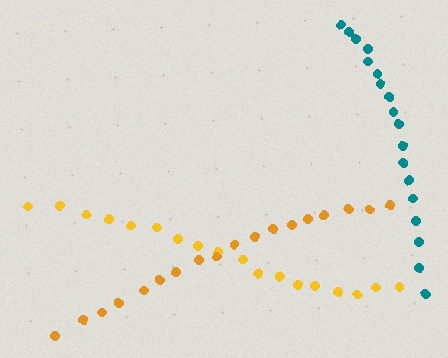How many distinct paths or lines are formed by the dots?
There are 3 distinct paths.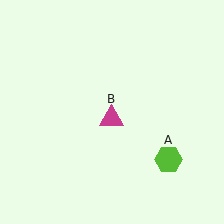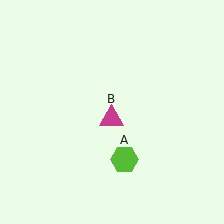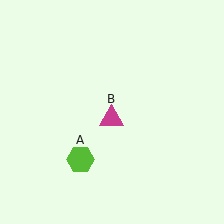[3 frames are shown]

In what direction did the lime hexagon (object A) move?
The lime hexagon (object A) moved left.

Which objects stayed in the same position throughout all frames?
Magenta triangle (object B) remained stationary.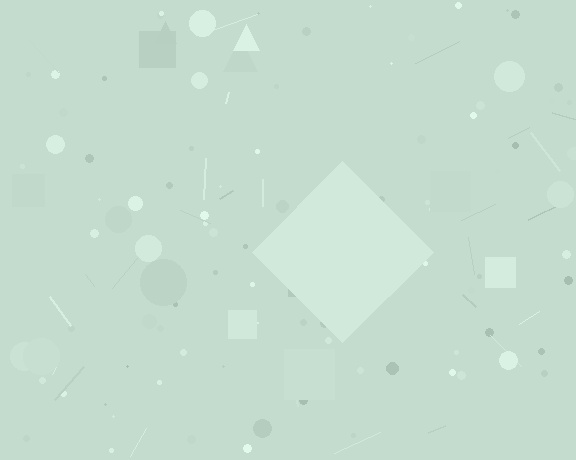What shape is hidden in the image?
A diamond is hidden in the image.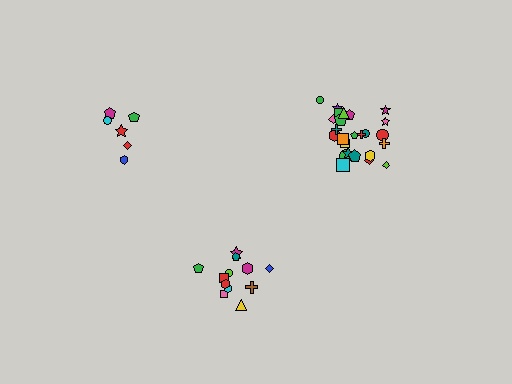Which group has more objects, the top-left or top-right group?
The top-right group.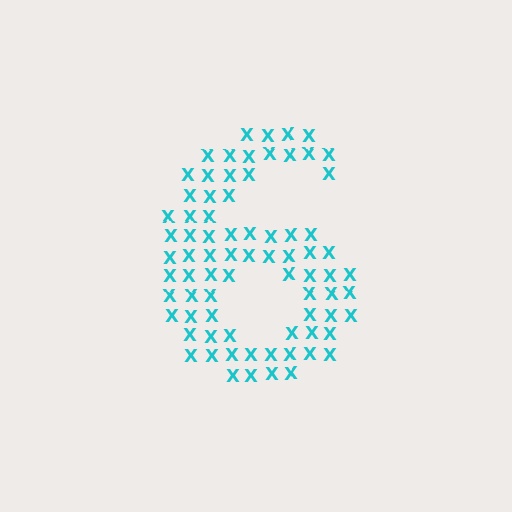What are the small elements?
The small elements are letter X's.